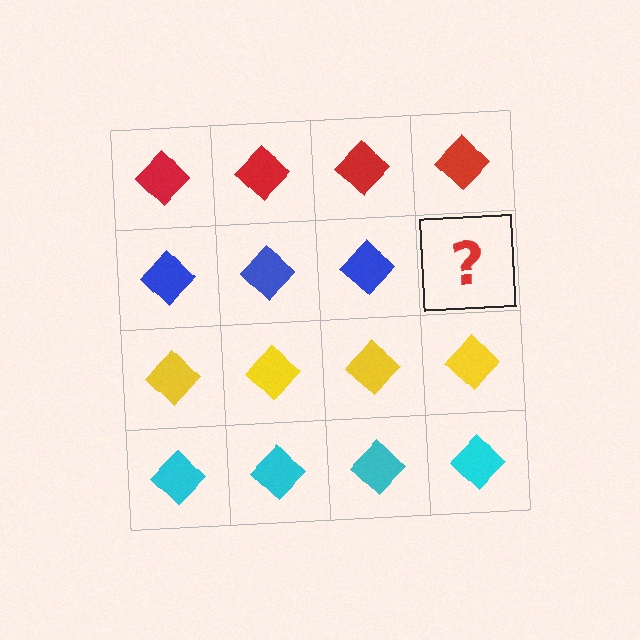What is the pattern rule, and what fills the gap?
The rule is that each row has a consistent color. The gap should be filled with a blue diamond.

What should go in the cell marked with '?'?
The missing cell should contain a blue diamond.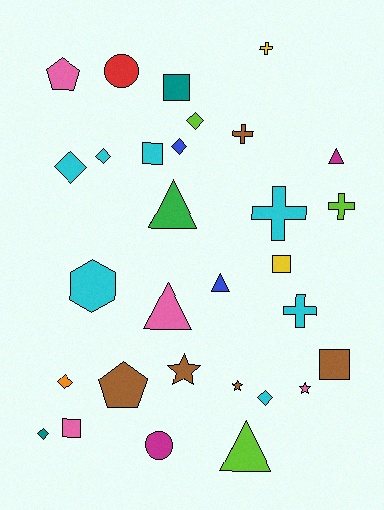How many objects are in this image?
There are 30 objects.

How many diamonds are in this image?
There are 7 diamonds.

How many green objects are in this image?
There is 1 green object.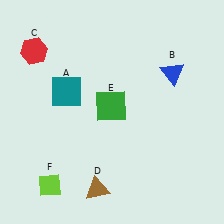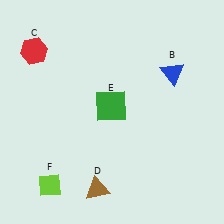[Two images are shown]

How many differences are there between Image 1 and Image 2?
There is 1 difference between the two images.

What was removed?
The teal square (A) was removed in Image 2.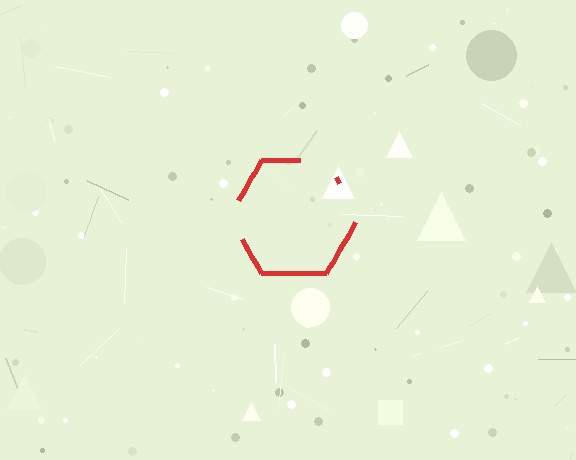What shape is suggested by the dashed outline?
The dashed outline suggests a hexagon.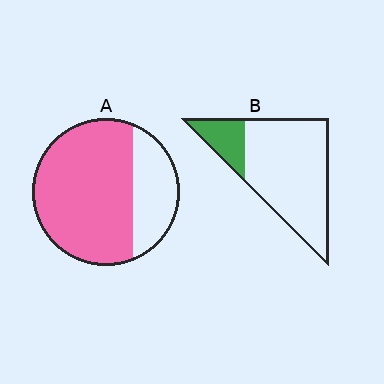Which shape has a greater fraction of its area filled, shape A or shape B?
Shape A.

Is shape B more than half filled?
No.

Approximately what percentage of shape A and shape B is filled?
A is approximately 75% and B is approximately 20%.